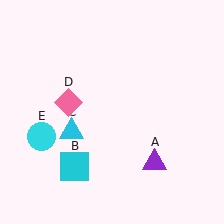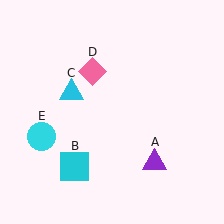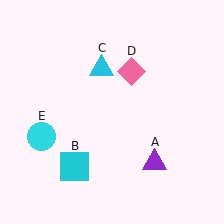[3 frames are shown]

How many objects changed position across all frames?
2 objects changed position: cyan triangle (object C), pink diamond (object D).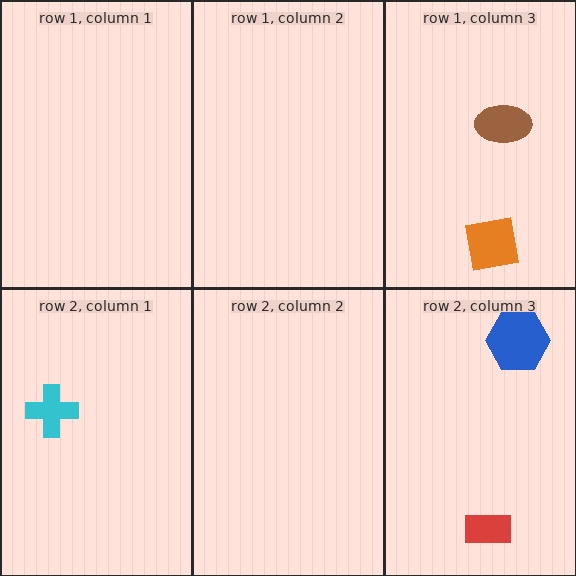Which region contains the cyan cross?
The row 2, column 1 region.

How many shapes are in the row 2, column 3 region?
2.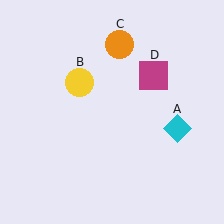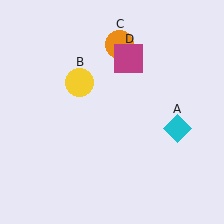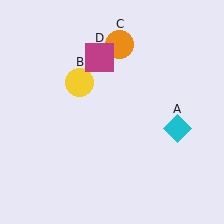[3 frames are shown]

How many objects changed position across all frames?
1 object changed position: magenta square (object D).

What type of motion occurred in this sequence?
The magenta square (object D) rotated counterclockwise around the center of the scene.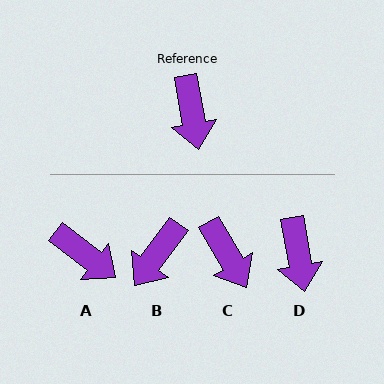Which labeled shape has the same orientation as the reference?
D.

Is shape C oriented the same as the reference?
No, it is off by about 21 degrees.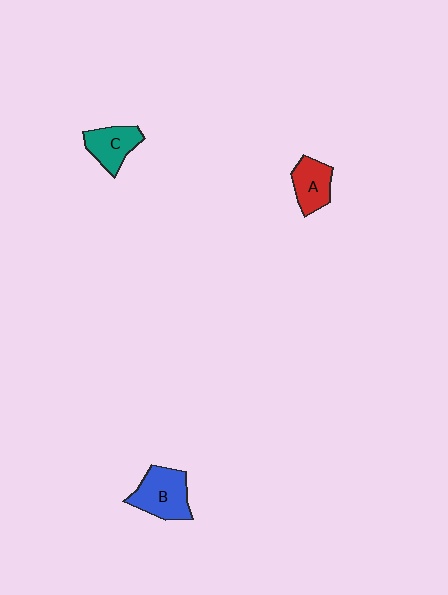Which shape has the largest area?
Shape B (blue).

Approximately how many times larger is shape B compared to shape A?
Approximately 1.4 times.